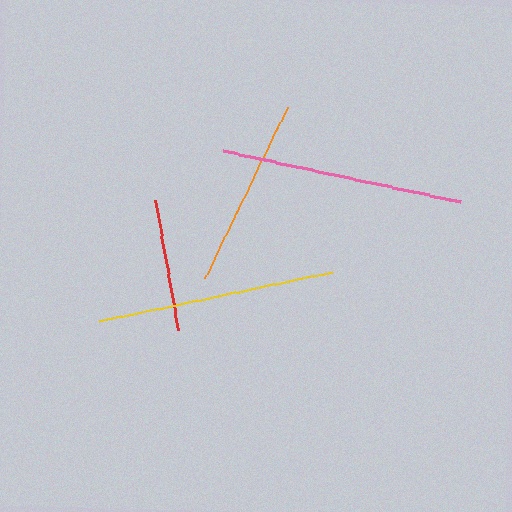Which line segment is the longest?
The pink line is the longest at approximately 243 pixels.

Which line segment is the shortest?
The red line is the shortest at approximately 132 pixels.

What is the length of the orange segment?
The orange segment is approximately 190 pixels long.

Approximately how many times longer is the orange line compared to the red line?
The orange line is approximately 1.4 times the length of the red line.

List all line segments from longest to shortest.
From longest to shortest: pink, yellow, orange, red.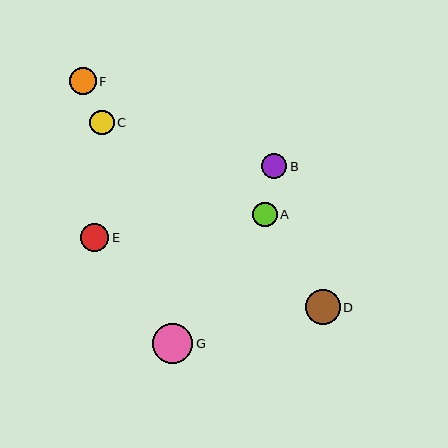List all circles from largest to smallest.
From largest to smallest: G, D, E, F, B, C, A.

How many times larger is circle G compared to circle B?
Circle G is approximately 1.6 times the size of circle B.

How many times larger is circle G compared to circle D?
Circle G is approximately 1.2 times the size of circle D.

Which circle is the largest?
Circle G is the largest with a size of approximately 41 pixels.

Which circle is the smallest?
Circle A is the smallest with a size of approximately 24 pixels.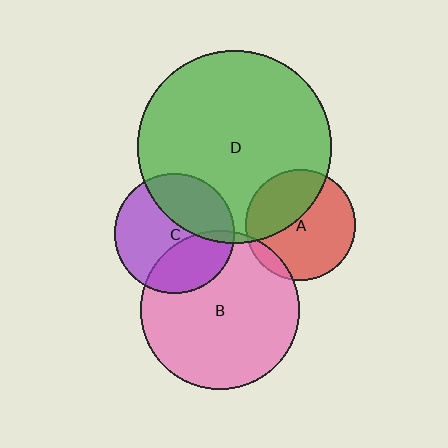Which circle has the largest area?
Circle D (green).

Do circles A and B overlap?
Yes.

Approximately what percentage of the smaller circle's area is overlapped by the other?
Approximately 10%.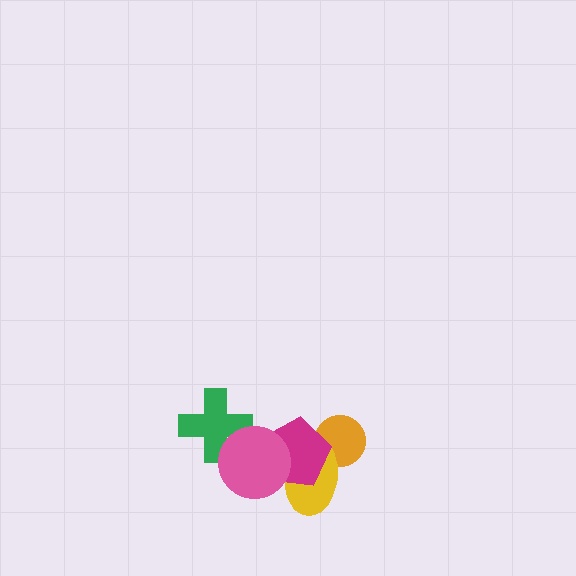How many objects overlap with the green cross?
1 object overlaps with the green cross.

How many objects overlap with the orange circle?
2 objects overlap with the orange circle.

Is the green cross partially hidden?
Yes, it is partially covered by another shape.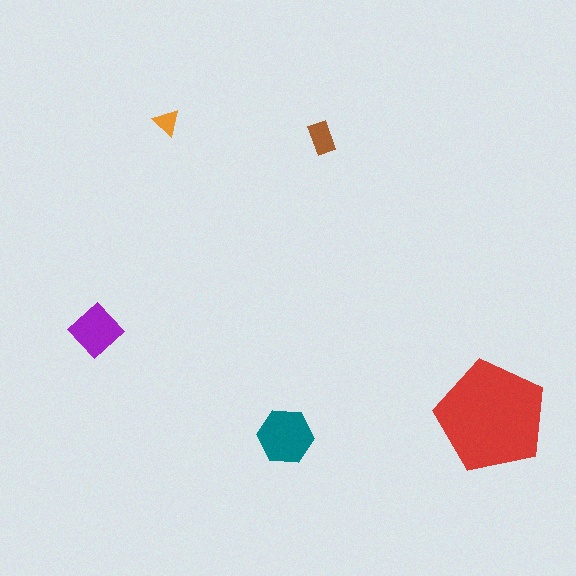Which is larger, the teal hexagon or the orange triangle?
The teal hexagon.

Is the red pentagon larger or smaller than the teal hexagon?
Larger.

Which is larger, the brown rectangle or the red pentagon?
The red pentagon.